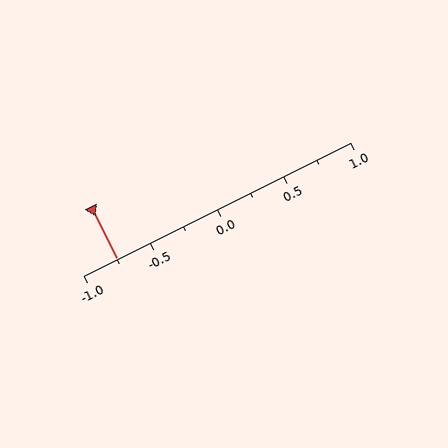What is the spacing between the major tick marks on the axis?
The major ticks are spaced 0.5 apart.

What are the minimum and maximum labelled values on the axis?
The axis runs from -1.0 to 1.0.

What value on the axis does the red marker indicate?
The marker indicates approximately -0.75.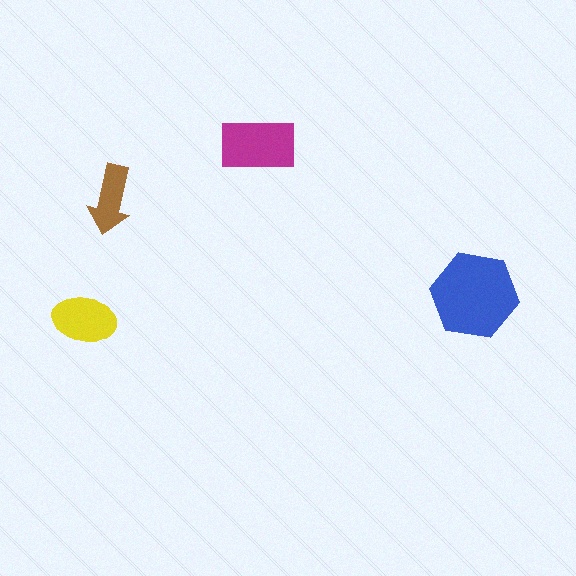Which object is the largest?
The blue hexagon.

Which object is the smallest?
The brown arrow.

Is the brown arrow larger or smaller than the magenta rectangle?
Smaller.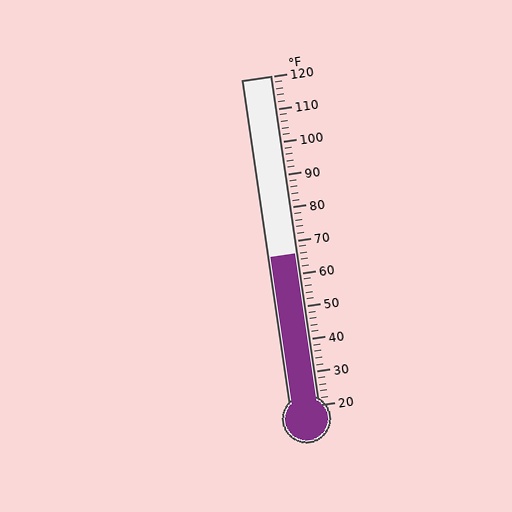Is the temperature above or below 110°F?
The temperature is below 110°F.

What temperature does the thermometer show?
The thermometer shows approximately 66°F.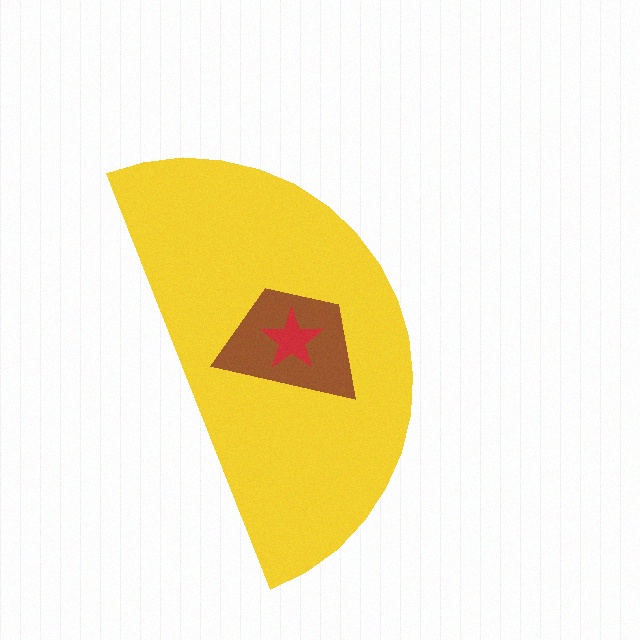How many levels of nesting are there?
3.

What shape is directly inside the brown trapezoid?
The red star.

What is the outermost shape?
The yellow semicircle.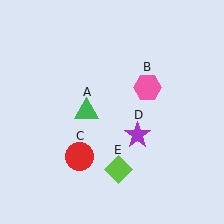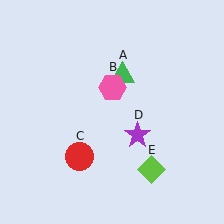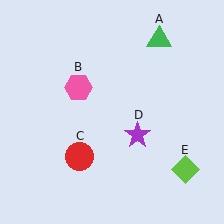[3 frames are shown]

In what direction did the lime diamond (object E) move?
The lime diamond (object E) moved right.